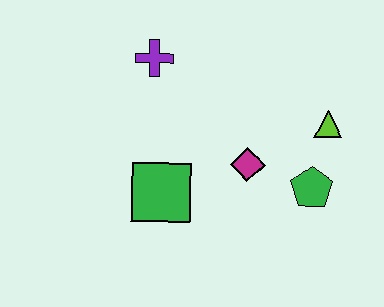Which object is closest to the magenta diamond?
The green pentagon is closest to the magenta diamond.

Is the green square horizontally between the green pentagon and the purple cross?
Yes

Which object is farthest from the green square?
The lime triangle is farthest from the green square.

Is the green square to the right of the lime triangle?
No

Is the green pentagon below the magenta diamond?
Yes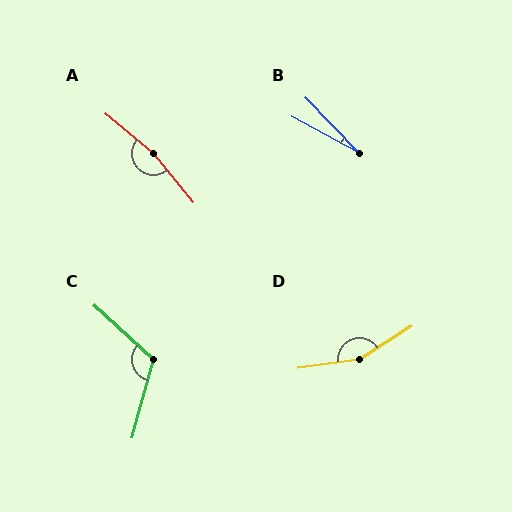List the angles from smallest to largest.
B (18°), C (117°), D (155°), A (169°).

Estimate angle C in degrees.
Approximately 117 degrees.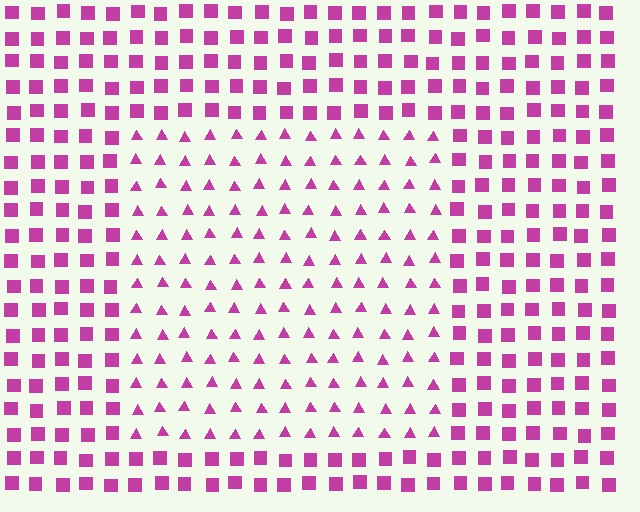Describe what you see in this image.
The image is filled with small magenta elements arranged in a uniform grid. A rectangle-shaped region contains triangles, while the surrounding area contains squares. The boundary is defined purely by the change in element shape.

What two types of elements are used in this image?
The image uses triangles inside the rectangle region and squares outside it.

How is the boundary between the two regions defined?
The boundary is defined by a change in element shape: triangles inside vs. squares outside. All elements share the same color and spacing.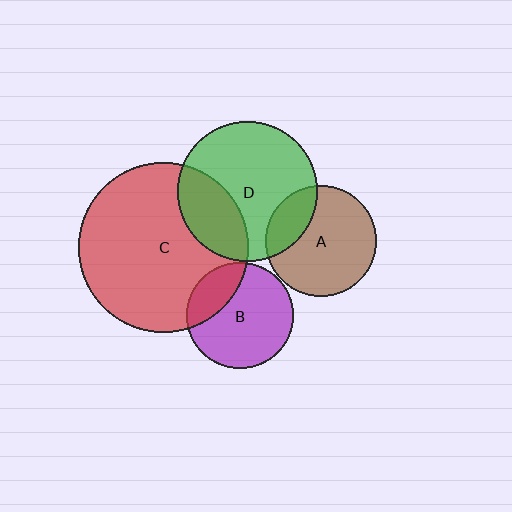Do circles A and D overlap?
Yes.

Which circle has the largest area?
Circle C (red).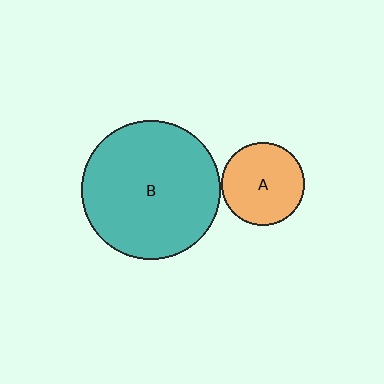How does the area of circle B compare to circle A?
Approximately 2.8 times.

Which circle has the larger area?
Circle B (teal).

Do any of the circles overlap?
No, none of the circles overlap.